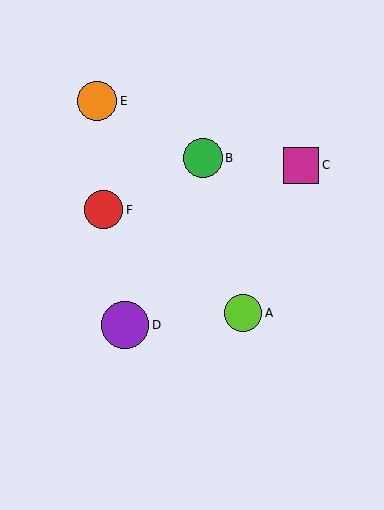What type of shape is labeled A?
Shape A is a lime circle.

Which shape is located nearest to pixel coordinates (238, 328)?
The lime circle (labeled A) at (243, 313) is nearest to that location.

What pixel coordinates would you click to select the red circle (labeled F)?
Click at (104, 210) to select the red circle F.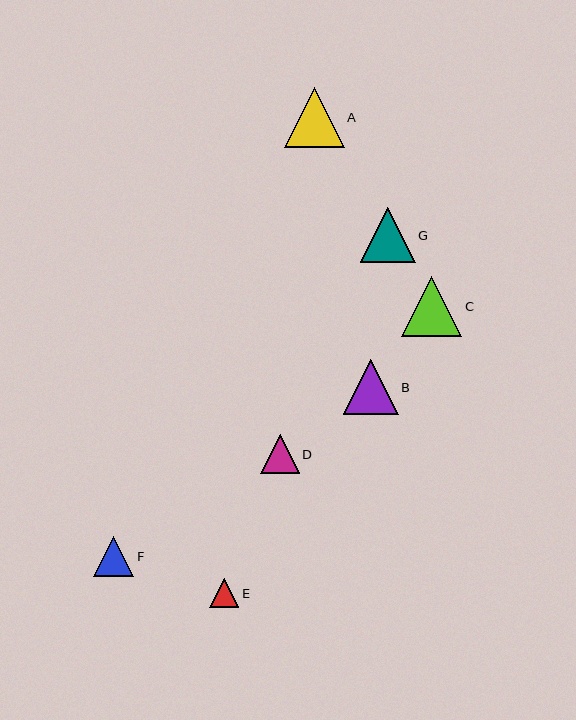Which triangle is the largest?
Triangle C is the largest with a size of approximately 60 pixels.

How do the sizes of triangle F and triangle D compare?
Triangle F and triangle D are approximately the same size.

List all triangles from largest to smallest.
From largest to smallest: C, A, B, G, F, D, E.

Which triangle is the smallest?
Triangle E is the smallest with a size of approximately 29 pixels.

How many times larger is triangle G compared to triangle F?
Triangle G is approximately 1.4 times the size of triangle F.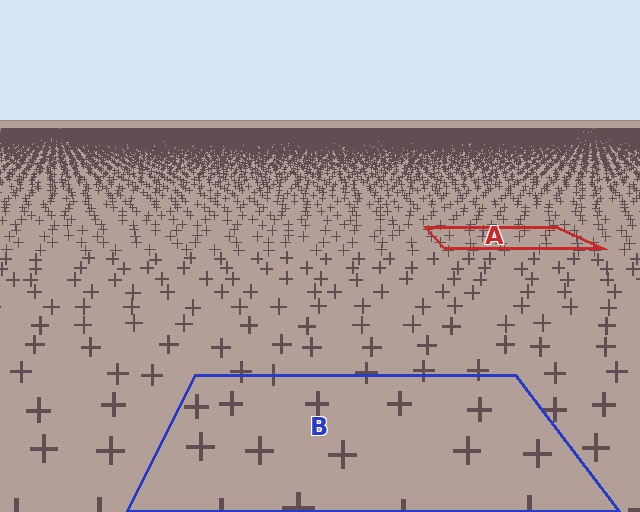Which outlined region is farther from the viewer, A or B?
Region A is farther from the viewer — the texture elements inside it appear smaller and more densely packed.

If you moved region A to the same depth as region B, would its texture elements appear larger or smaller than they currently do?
They would appear larger. At a closer depth, the same texture elements are projected at a bigger on-screen size.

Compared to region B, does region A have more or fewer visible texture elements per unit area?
Region A has more texture elements per unit area — they are packed more densely because it is farther away.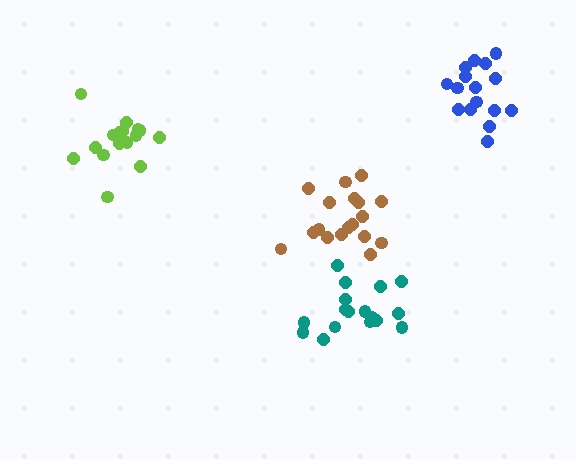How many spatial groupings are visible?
There are 4 spatial groupings.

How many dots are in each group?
Group 1: 18 dots, Group 2: 17 dots, Group 3: 16 dots, Group 4: 16 dots (67 total).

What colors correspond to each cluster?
The clusters are colored: brown, teal, blue, lime.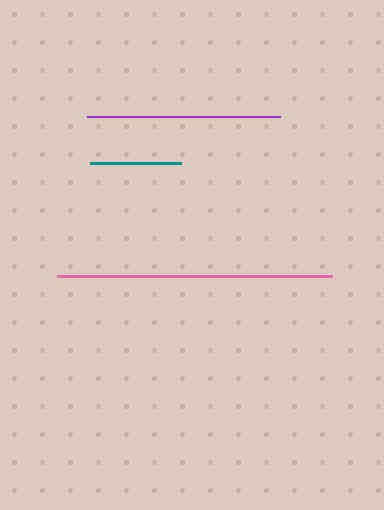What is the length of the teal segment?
The teal segment is approximately 90 pixels long.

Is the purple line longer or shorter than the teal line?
The purple line is longer than the teal line.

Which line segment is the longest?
The pink line is the longest at approximately 275 pixels.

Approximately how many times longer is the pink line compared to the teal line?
The pink line is approximately 3.0 times the length of the teal line.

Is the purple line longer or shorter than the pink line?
The pink line is longer than the purple line.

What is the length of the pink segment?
The pink segment is approximately 275 pixels long.